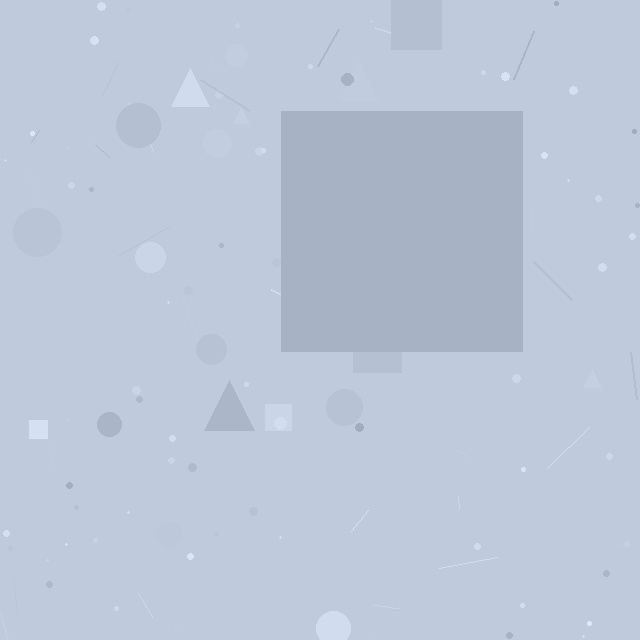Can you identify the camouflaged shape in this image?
The camouflaged shape is a square.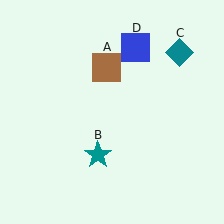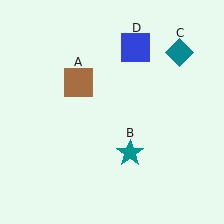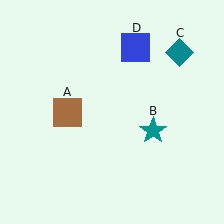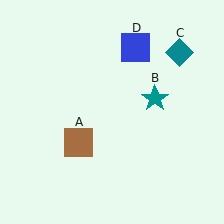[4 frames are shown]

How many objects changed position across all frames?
2 objects changed position: brown square (object A), teal star (object B).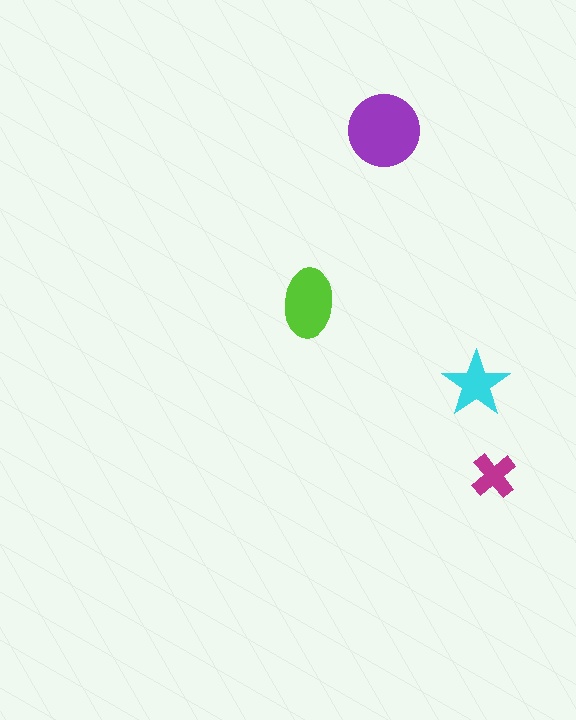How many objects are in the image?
There are 4 objects in the image.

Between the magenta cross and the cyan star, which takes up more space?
The cyan star.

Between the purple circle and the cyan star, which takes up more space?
The purple circle.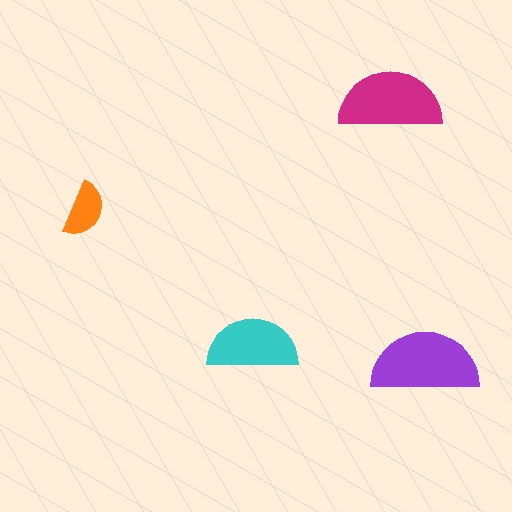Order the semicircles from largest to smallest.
the purple one, the magenta one, the cyan one, the orange one.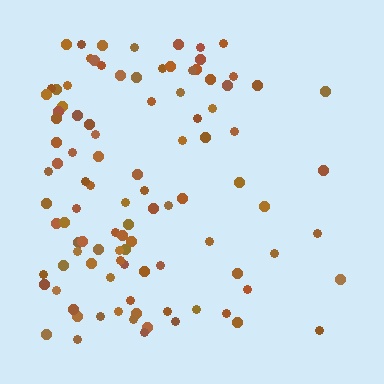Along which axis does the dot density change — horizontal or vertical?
Horizontal.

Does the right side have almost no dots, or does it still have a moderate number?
Still a moderate number, just noticeably fewer than the left.